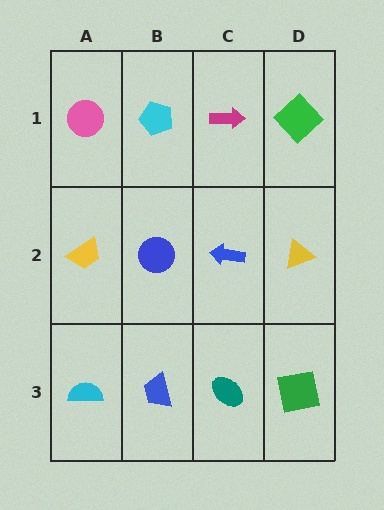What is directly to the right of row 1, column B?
A magenta arrow.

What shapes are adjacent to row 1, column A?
A yellow trapezoid (row 2, column A), a cyan pentagon (row 1, column B).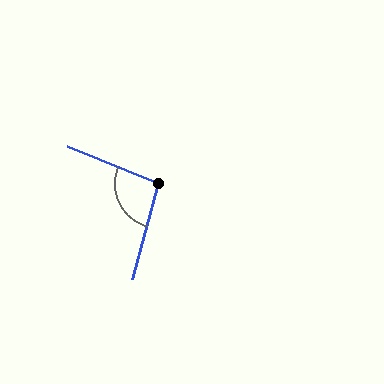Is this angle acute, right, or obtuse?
It is obtuse.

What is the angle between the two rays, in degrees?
Approximately 97 degrees.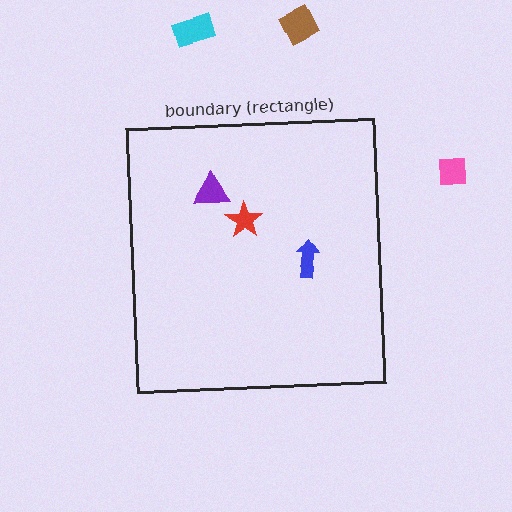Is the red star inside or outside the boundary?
Inside.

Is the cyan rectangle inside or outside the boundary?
Outside.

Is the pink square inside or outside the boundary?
Outside.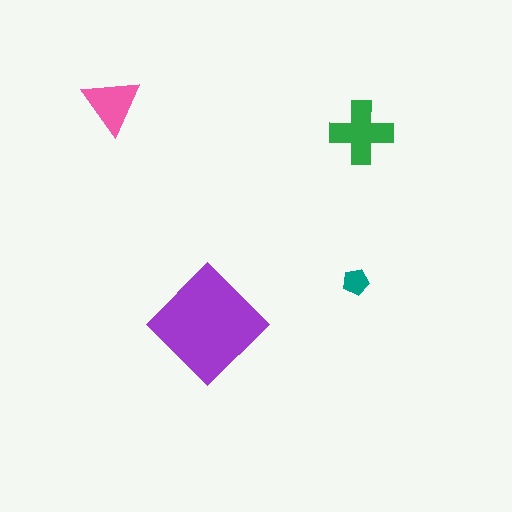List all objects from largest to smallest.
The purple diamond, the green cross, the pink triangle, the teal pentagon.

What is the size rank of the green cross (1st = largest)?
2nd.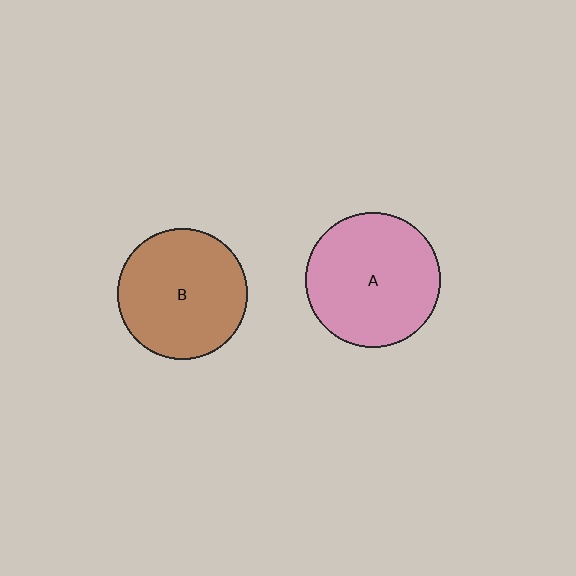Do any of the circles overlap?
No, none of the circles overlap.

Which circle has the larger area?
Circle A (pink).